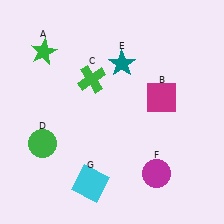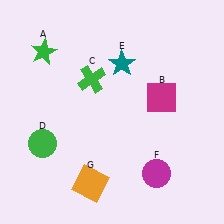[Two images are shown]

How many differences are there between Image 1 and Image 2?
There is 1 difference between the two images.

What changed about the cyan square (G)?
In Image 1, G is cyan. In Image 2, it changed to orange.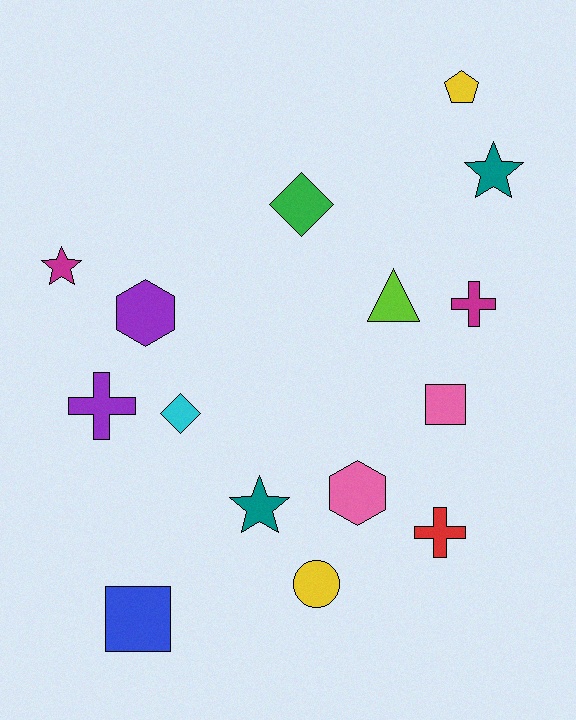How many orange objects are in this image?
There are no orange objects.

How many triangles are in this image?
There is 1 triangle.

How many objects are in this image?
There are 15 objects.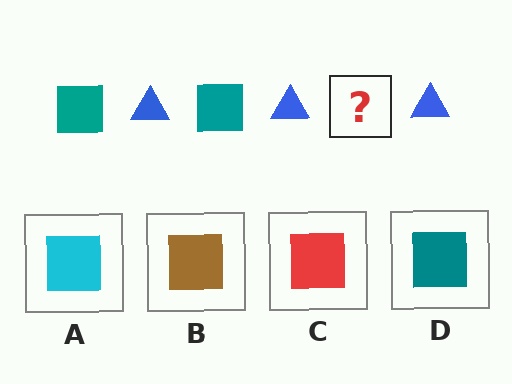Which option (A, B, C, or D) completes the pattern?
D.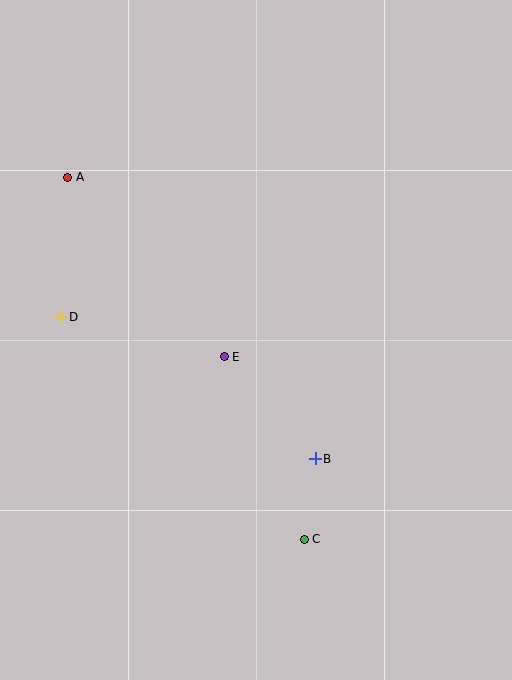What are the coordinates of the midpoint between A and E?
The midpoint between A and E is at (146, 267).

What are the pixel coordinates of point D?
Point D is at (61, 317).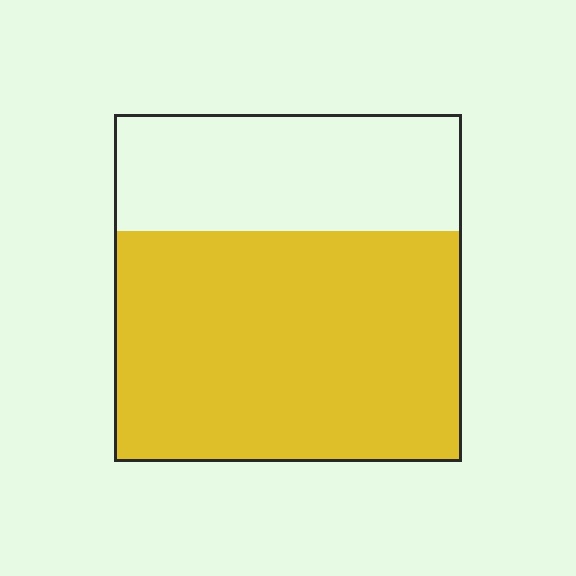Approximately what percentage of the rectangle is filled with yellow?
Approximately 65%.